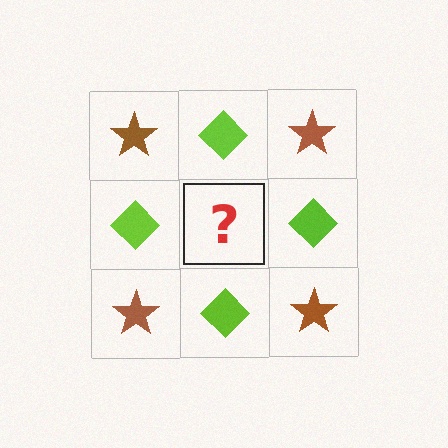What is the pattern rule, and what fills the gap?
The rule is that it alternates brown star and lime diamond in a checkerboard pattern. The gap should be filled with a brown star.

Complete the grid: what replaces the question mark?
The question mark should be replaced with a brown star.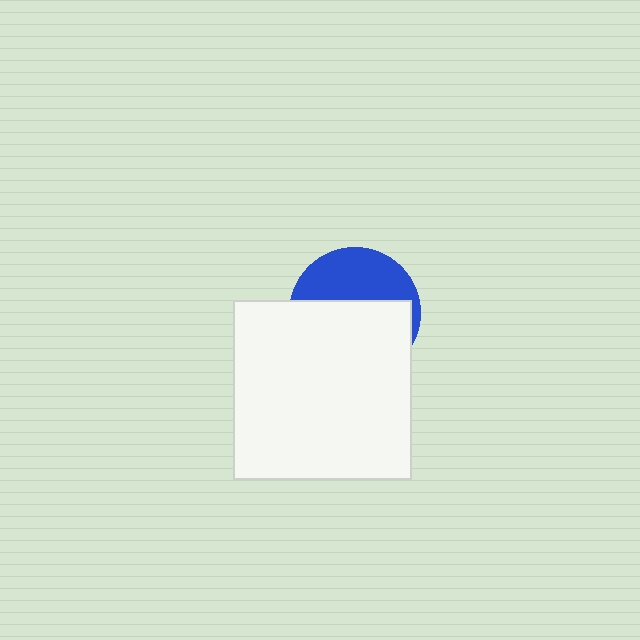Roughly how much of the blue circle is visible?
A small part of it is visible (roughly 40%).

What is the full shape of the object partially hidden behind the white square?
The partially hidden object is a blue circle.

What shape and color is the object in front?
The object in front is a white square.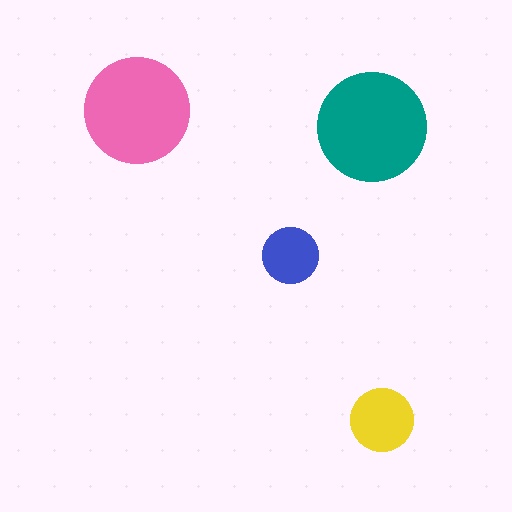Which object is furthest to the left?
The pink circle is leftmost.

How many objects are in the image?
There are 4 objects in the image.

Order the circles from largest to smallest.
the teal one, the pink one, the yellow one, the blue one.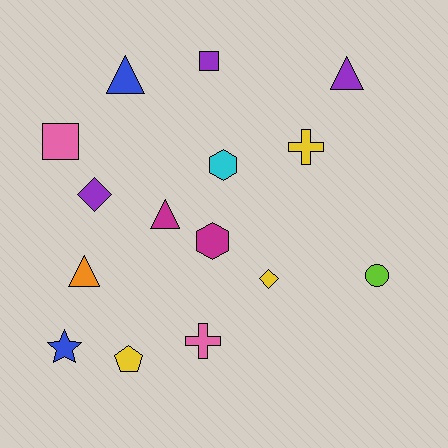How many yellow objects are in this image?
There are 3 yellow objects.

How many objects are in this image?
There are 15 objects.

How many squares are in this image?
There are 2 squares.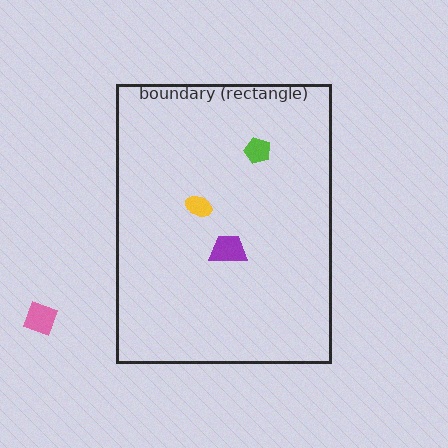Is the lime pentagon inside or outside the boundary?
Inside.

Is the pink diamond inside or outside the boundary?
Outside.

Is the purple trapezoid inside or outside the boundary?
Inside.